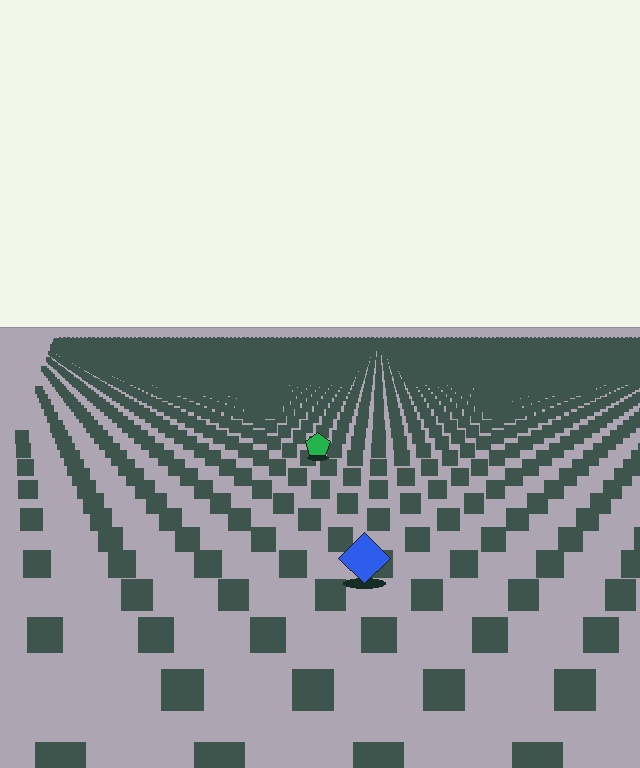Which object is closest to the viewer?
The blue diamond is closest. The texture marks near it are larger and more spread out.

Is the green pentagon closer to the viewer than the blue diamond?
No. The blue diamond is closer — you can tell from the texture gradient: the ground texture is coarser near it.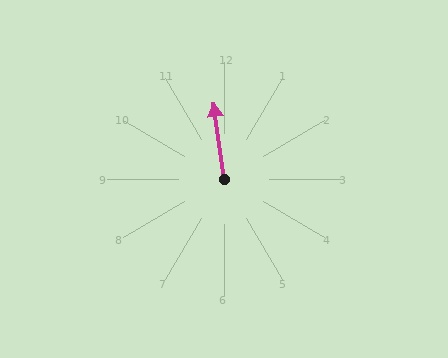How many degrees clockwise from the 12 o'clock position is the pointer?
Approximately 352 degrees.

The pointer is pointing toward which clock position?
Roughly 12 o'clock.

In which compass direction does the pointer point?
North.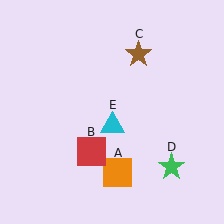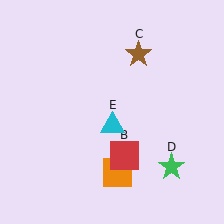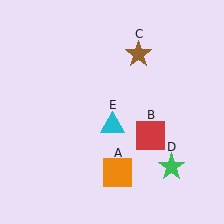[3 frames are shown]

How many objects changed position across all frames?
1 object changed position: red square (object B).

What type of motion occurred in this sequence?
The red square (object B) rotated counterclockwise around the center of the scene.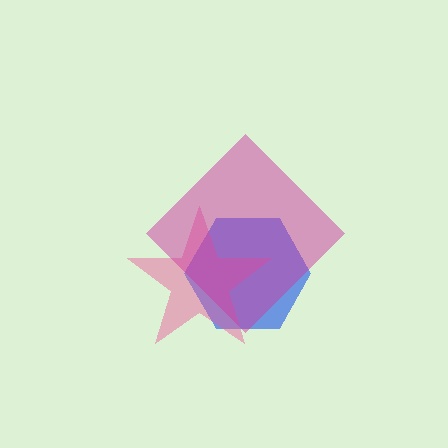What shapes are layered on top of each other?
The layered shapes are: a blue hexagon, a pink star, a magenta diamond.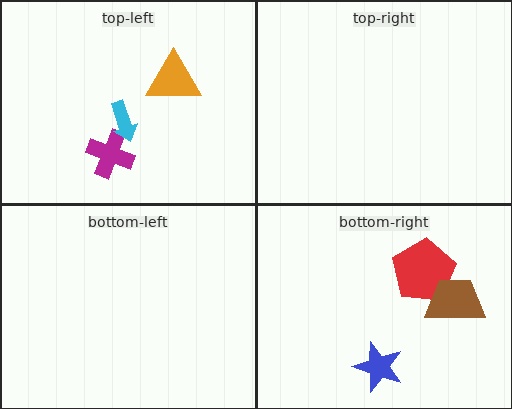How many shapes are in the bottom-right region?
3.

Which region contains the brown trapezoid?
The bottom-right region.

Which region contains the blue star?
The bottom-right region.